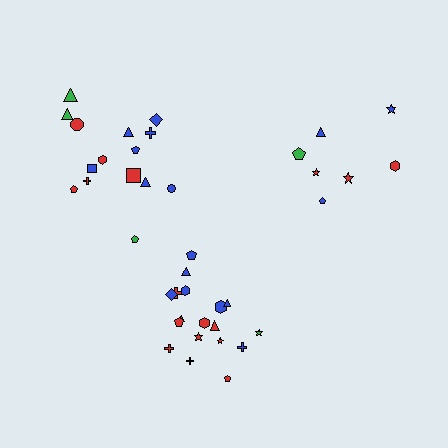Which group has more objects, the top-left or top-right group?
The top-left group.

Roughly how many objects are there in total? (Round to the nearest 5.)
Roughly 40 objects in total.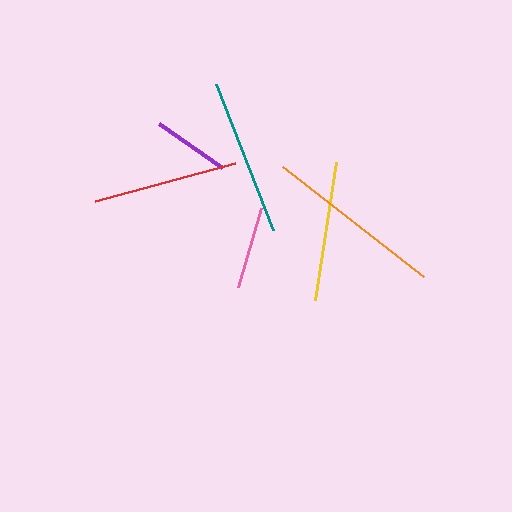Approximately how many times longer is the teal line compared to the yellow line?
The teal line is approximately 1.1 times the length of the yellow line.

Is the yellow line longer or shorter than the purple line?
The yellow line is longer than the purple line.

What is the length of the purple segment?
The purple segment is approximately 77 pixels long.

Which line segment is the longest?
The orange line is the longest at approximately 178 pixels.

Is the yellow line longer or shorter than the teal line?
The teal line is longer than the yellow line.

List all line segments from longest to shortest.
From longest to shortest: orange, teal, red, yellow, pink, purple.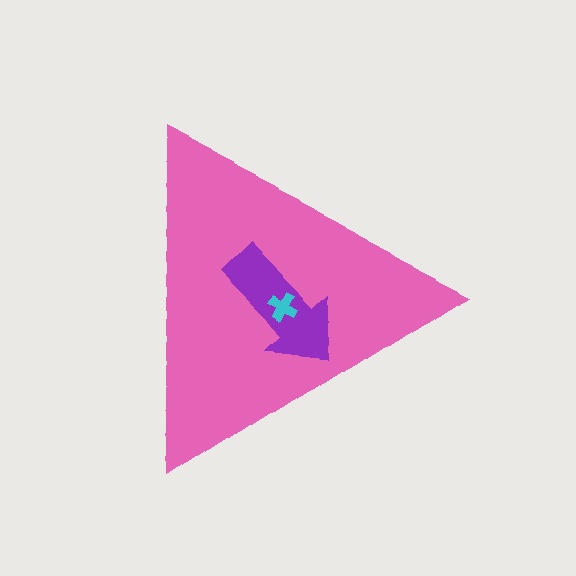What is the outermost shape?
The pink triangle.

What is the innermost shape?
The cyan cross.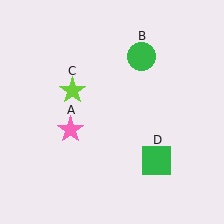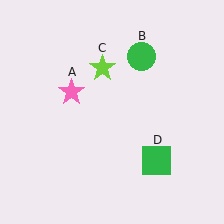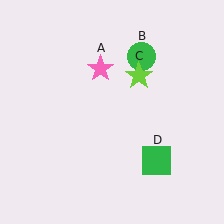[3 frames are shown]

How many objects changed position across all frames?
2 objects changed position: pink star (object A), lime star (object C).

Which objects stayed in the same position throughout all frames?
Green circle (object B) and green square (object D) remained stationary.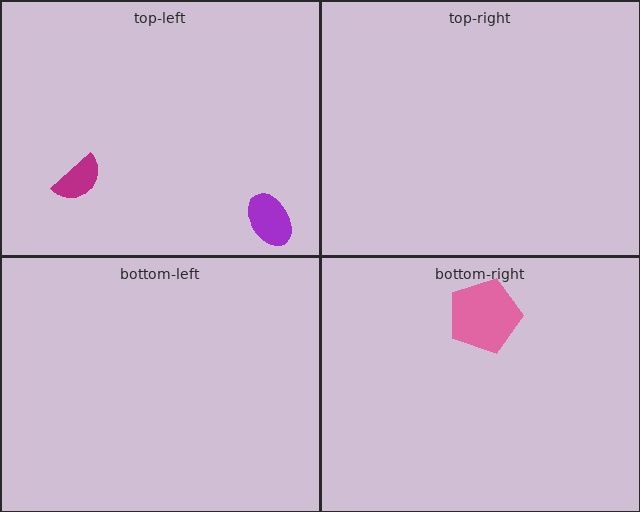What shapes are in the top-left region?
The purple ellipse, the magenta semicircle.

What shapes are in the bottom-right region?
The pink pentagon.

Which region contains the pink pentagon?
The bottom-right region.